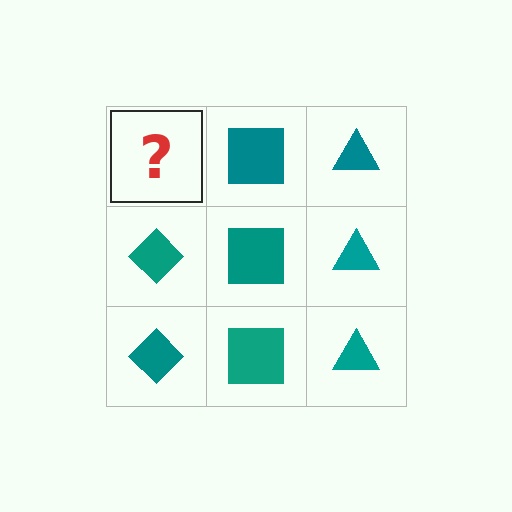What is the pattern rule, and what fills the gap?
The rule is that each column has a consistent shape. The gap should be filled with a teal diamond.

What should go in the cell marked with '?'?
The missing cell should contain a teal diamond.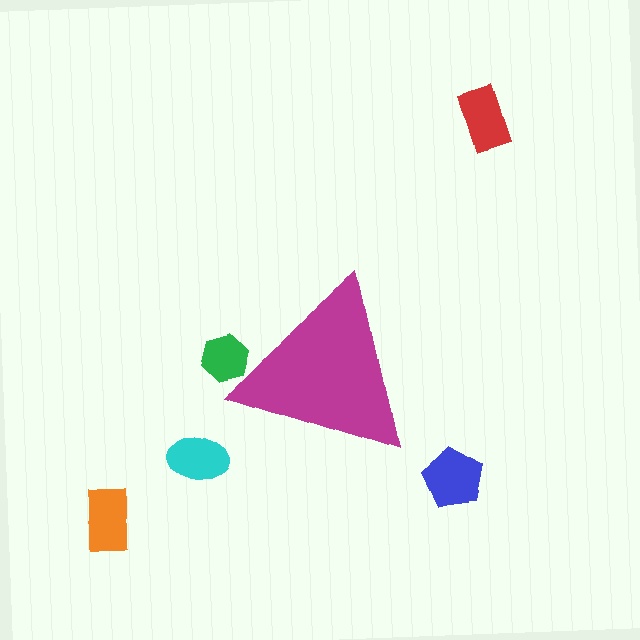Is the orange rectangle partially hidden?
No, the orange rectangle is fully visible.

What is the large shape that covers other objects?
A magenta triangle.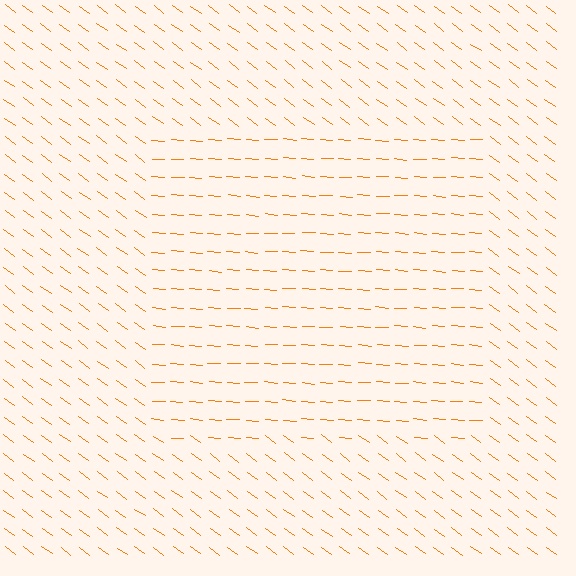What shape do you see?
I see a rectangle.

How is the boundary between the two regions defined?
The boundary is defined purely by a change in line orientation (approximately 31 degrees difference). All lines are the same color and thickness.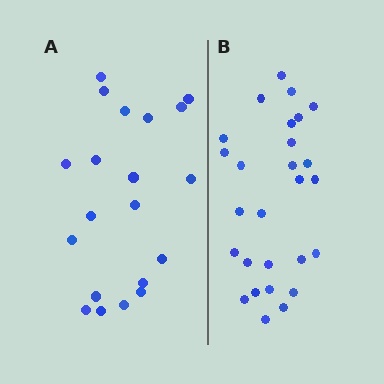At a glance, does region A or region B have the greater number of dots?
Region B (the right region) has more dots.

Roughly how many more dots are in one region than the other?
Region B has roughly 8 or so more dots than region A.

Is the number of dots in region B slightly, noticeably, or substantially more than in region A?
Region B has noticeably more, but not dramatically so. The ratio is roughly 1.4 to 1.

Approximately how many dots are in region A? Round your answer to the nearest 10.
About 20 dots.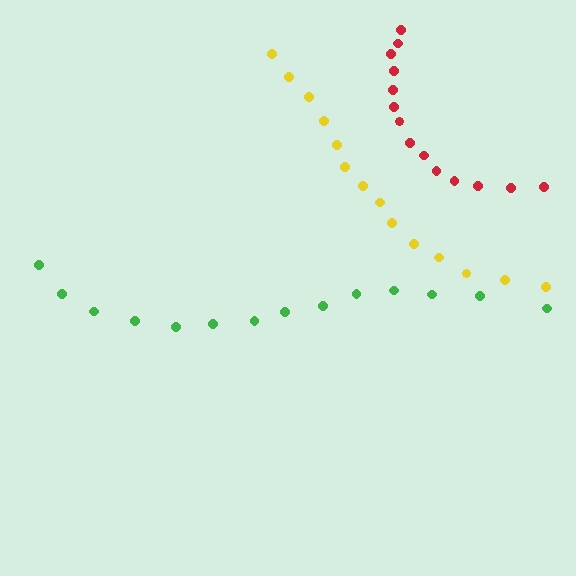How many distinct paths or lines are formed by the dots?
There are 3 distinct paths.